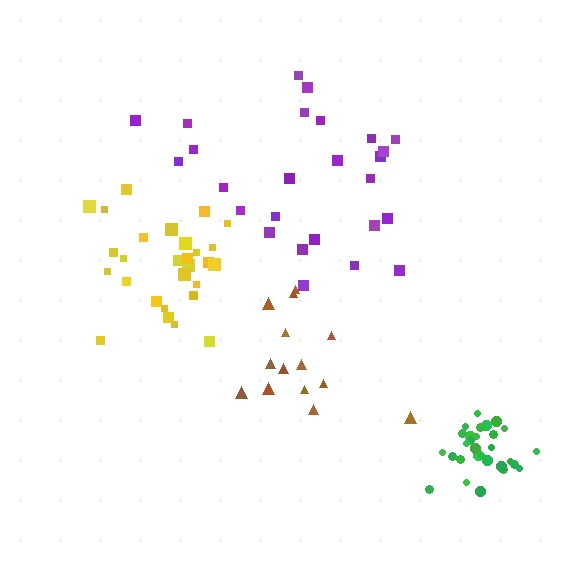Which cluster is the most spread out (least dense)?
Brown.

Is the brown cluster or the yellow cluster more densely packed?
Yellow.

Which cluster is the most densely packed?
Green.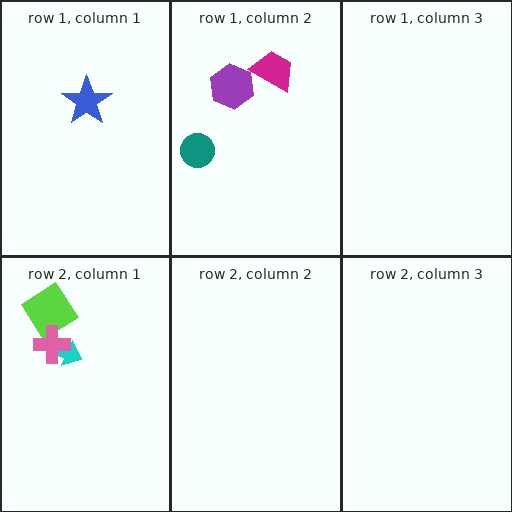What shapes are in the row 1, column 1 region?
The blue star.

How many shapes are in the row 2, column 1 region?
3.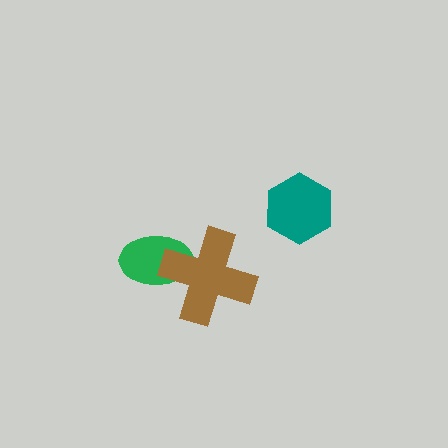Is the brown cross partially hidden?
No, no other shape covers it.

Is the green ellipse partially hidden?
Yes, it is partially covered by another shape.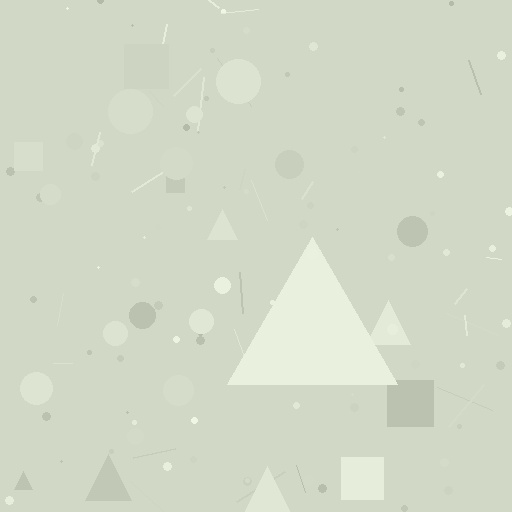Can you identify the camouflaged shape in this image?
The camouflaged shape is a triangle.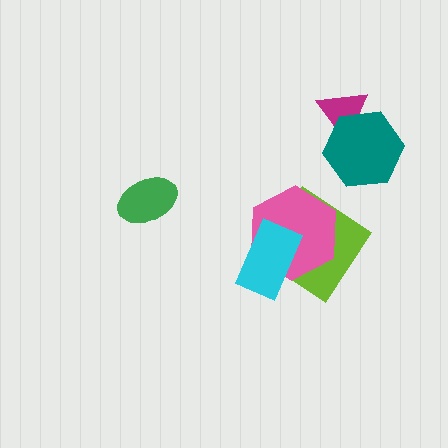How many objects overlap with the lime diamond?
2 objects overlap with the lime diamond.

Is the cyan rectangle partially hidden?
No, no other shape covers it.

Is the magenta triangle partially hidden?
Yes, it is partially covered by another shape.